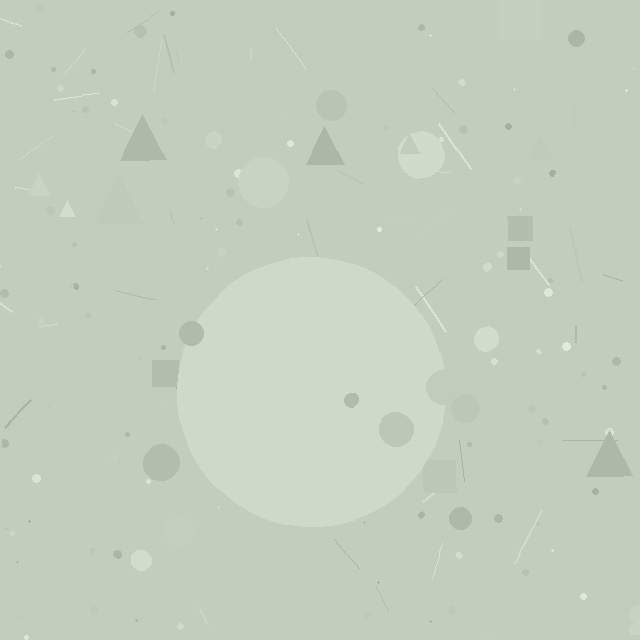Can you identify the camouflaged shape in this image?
The camouflaged shape is a circle.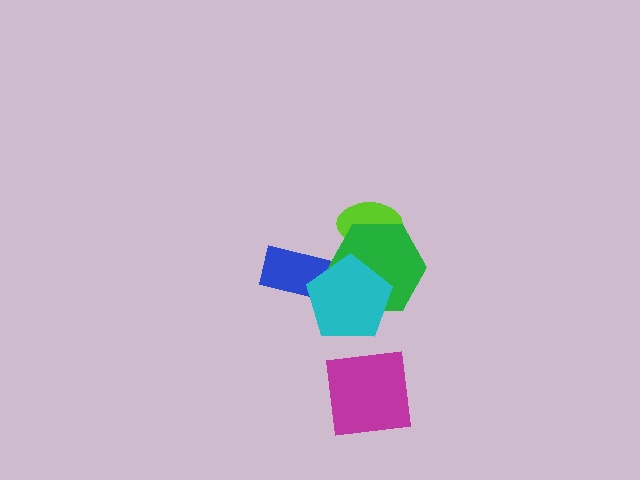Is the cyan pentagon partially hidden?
No, no other shape covers it.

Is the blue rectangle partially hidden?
Yes, it is partially covered by another shape.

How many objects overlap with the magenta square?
0 objects overlap with the magenta square.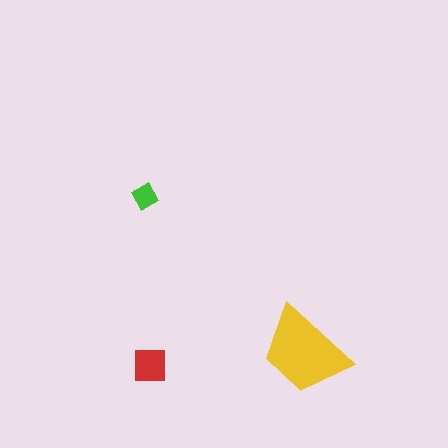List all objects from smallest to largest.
The green diamond, the red square, the yellow trapezoid.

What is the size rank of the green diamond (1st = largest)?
3rd.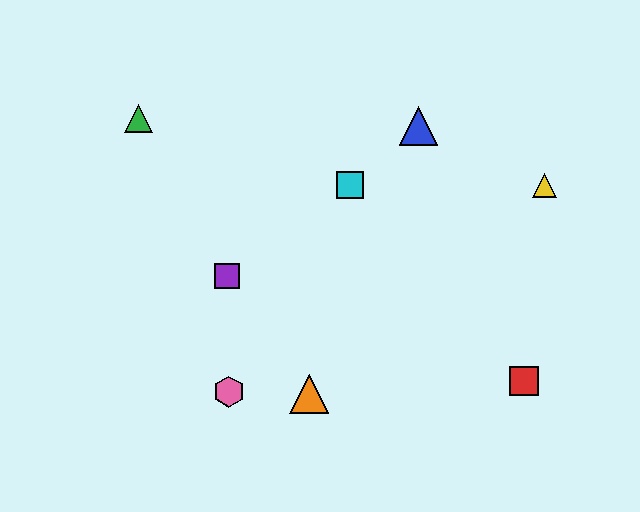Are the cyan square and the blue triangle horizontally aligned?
No, the cyan square is at y≈185 and the blue triangle is at y≈126.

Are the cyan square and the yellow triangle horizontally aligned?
Yes, both are at y≈185.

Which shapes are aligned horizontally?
The yellow triangle, the cyan square are aligned horizontally.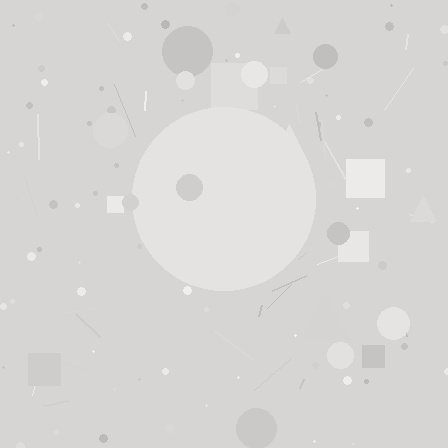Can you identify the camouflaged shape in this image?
The camouflaged shape is a circle.